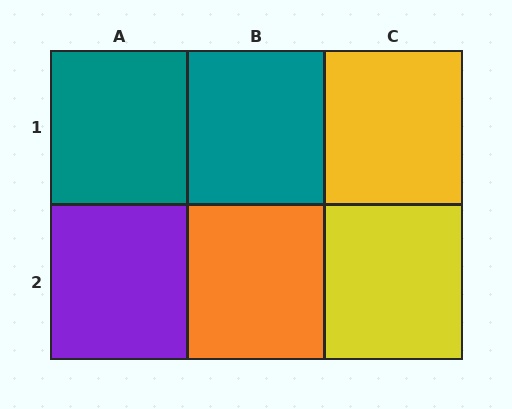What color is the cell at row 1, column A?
Teal.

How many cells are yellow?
2 cells are yellow.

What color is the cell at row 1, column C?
Yellow.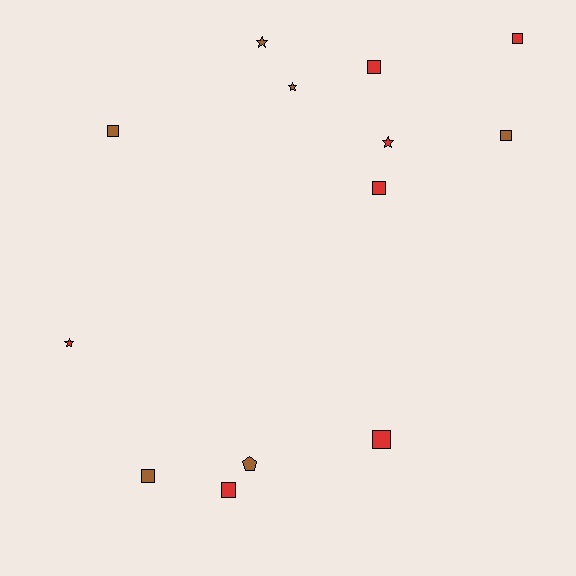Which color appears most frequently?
Red, with 7 objects.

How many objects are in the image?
There are 13 objects.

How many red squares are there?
There are 5 red squares.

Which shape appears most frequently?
Square, with 8 objects.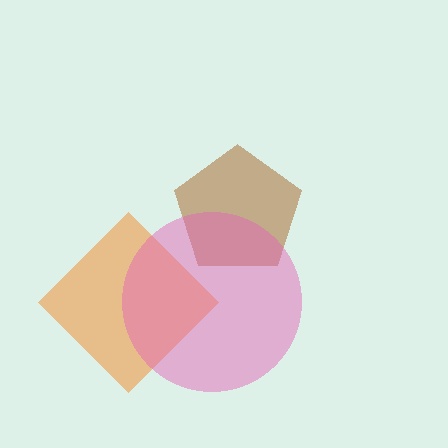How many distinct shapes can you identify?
There are 3 distinct shapes: a brown pentagon, an orange diamond, a pink circle.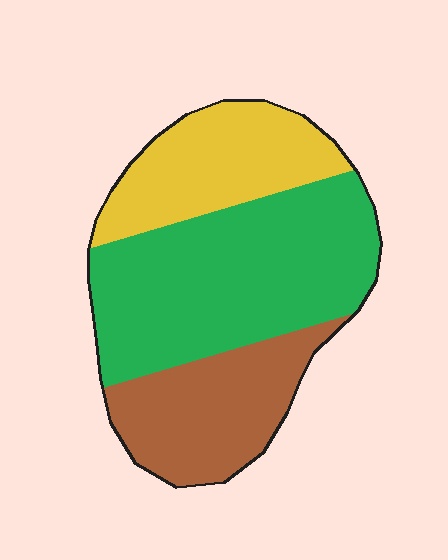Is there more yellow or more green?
Green.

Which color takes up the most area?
Green, at roughly 50%.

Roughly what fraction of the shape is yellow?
Yellow covers roughly 25% of the shape.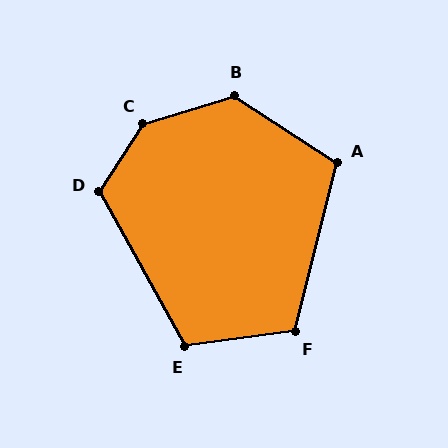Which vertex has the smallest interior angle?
A, at approximately 109 degrees.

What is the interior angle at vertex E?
Approximately 111 degrees (obtuse).